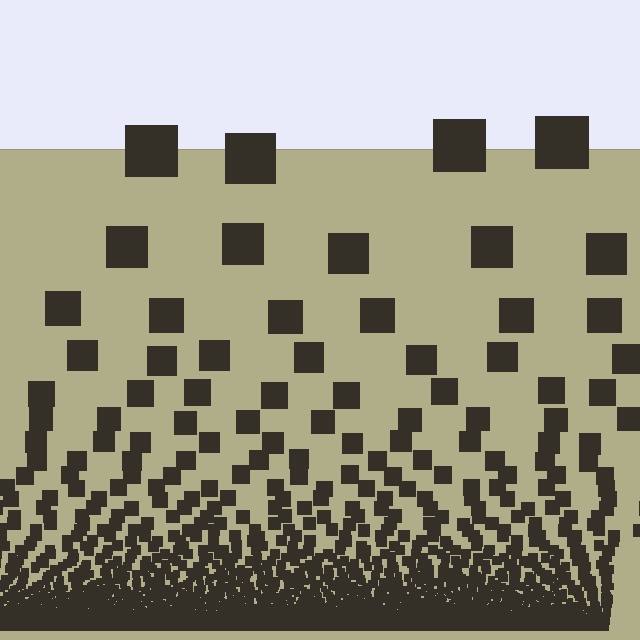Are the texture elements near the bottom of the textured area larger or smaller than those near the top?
Smaller. The gradient is inverted — elements near the bottom are smaller and denser.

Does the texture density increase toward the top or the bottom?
Density increases toward the bottom.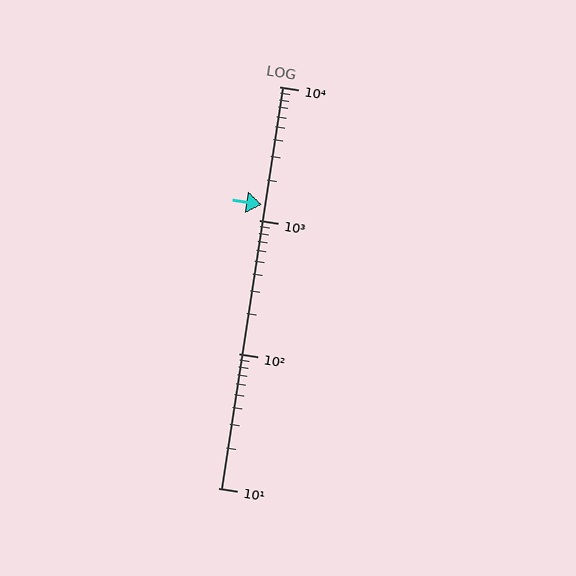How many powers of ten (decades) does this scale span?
The scale spans 3 decades, from 10 to 10000.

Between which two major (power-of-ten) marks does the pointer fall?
The pointer is between 1000 and 10000.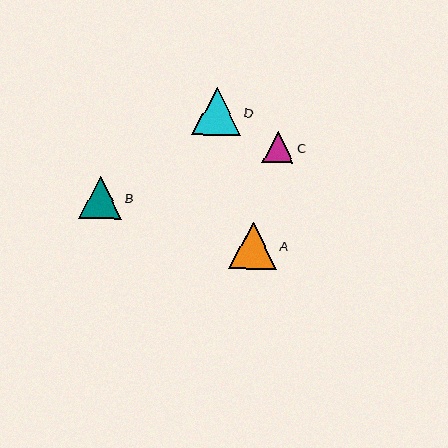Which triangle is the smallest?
Triangle C is the smallest with a size of approximately 31 pixels.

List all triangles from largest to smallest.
From largest to smallest: D, A, B, C.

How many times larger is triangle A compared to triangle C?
Triangle A is approximately 1.5 times the size of triangle C.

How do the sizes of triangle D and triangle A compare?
Triangle D and triangle A are approximately the same size.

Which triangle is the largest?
Triangle D is the largest with a size of approximately 48 pixels.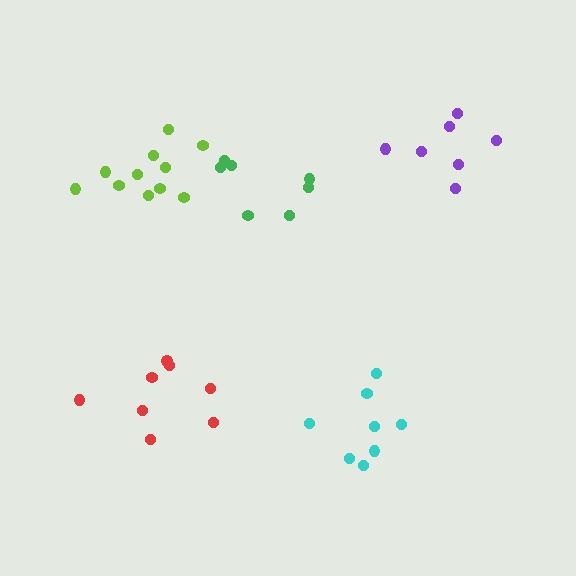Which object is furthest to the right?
The purple cluster is rightmost.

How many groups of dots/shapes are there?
There are 5 groups.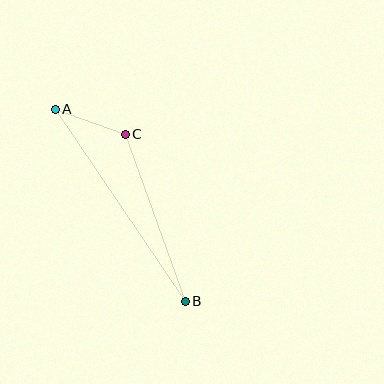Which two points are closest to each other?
Points A and C are closest to each other.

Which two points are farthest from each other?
Points A and B are farthest from each other.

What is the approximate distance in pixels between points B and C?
The distance between B and C is approximately 178 pixels.